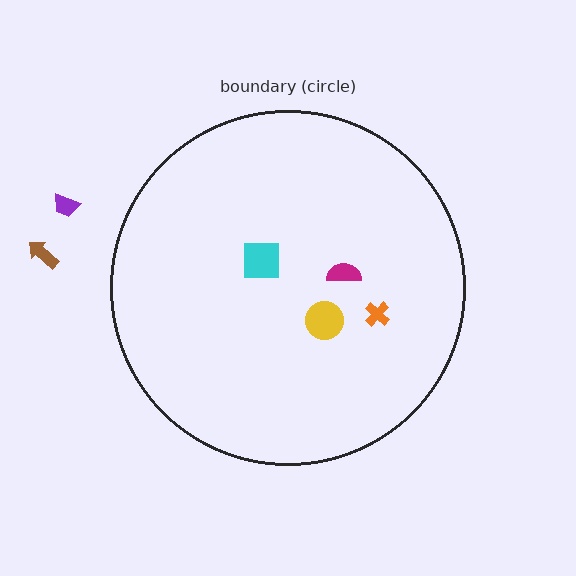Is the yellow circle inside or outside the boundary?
Inside.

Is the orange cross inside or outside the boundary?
Inside.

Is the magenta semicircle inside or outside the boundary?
Inside.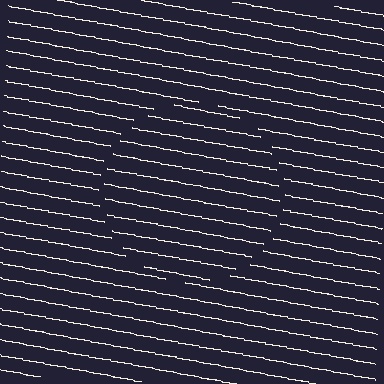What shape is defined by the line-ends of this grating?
An illusory circle. The interior of the shape contains the same grating, shifted by half a period — the contour is defined by the phase discontinuity where line-ends from the inner and outer gratings abut.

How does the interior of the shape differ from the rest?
The interior of the shape contains the same grating, shifted by half a period — the contour is defined by the phase discontinuity where line-ends from the inner and outer gratings abut.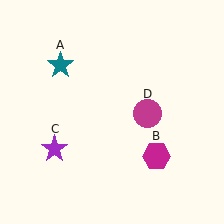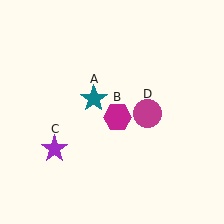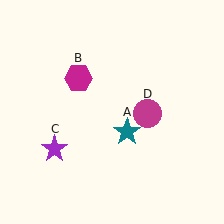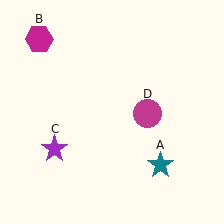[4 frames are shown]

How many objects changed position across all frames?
2 objects changed position: teal star (object A), magenta hexagon (object B).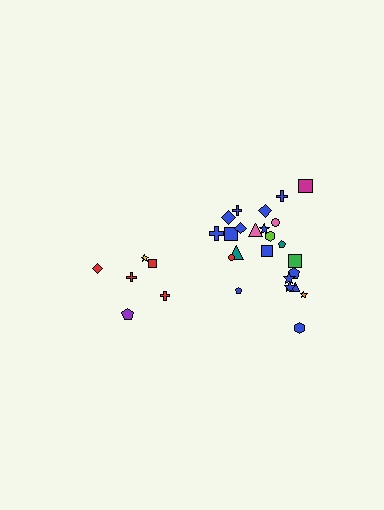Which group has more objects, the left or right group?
The right group.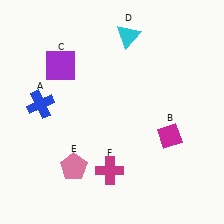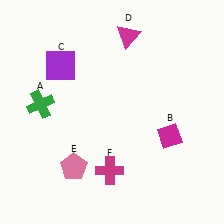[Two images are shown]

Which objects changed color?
A changed from blue to green. D changed from cyan to magenta.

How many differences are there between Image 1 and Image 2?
There are 2 differences between the two images.